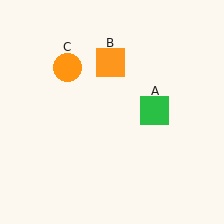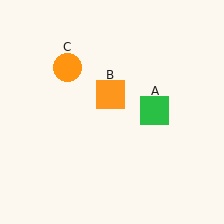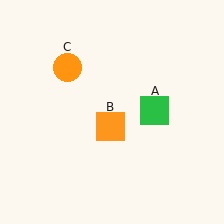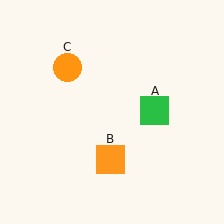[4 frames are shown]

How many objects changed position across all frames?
1 object changed position: orange square (object B).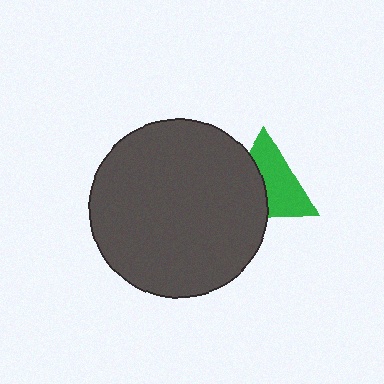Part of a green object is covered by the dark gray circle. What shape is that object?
It is a triangle.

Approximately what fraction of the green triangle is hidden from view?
Roughly 42% of the green triangle is hidden behind the dark gray circle.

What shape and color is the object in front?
The object in front is a dark gray circle.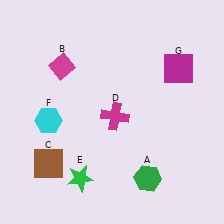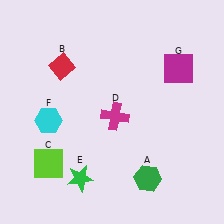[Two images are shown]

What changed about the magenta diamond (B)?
In Image 1, B is magenta. In Image 2, it changed to red.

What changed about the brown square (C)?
In Image 1, C is brown. In Image 2, it changed to lime.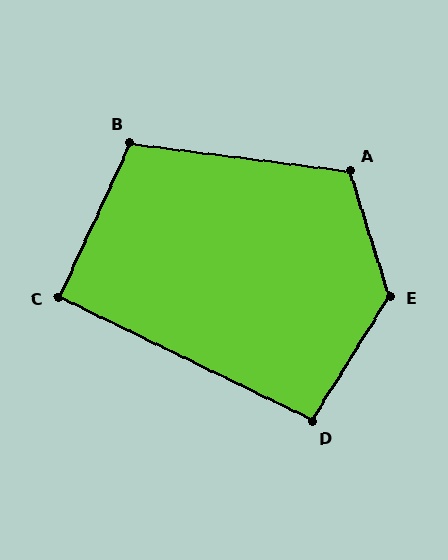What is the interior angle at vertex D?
Approximately 96 degrees (obtuse).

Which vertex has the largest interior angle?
E, at approximately 131 degrees.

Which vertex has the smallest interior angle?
C, at approximately 91 degrees.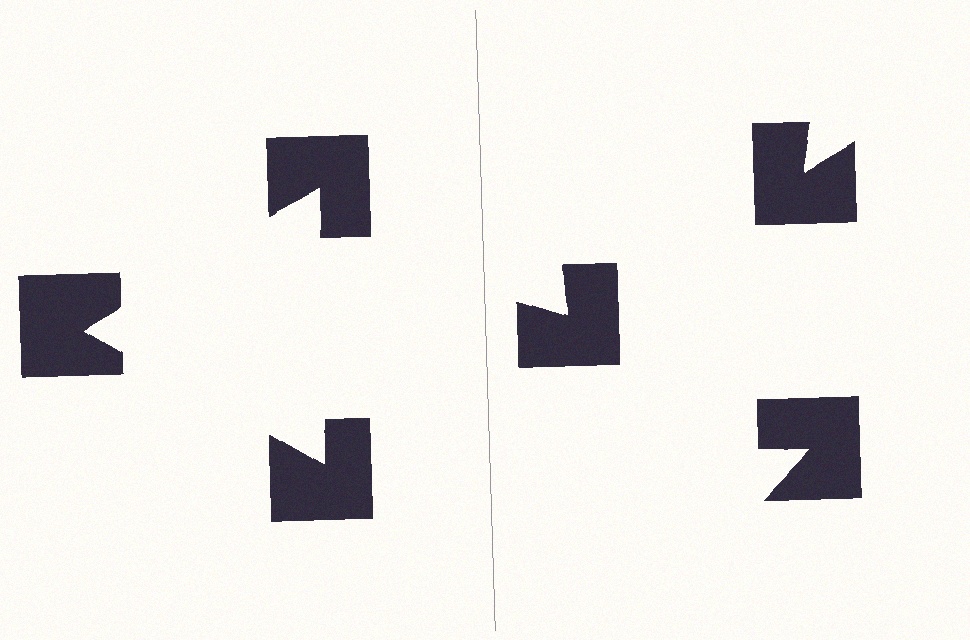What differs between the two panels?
The notched squares are positioned identically on both sides; only the wedge orientations differ. On the left they align to a triangle; on the right they are misaligned.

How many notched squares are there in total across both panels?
6 — 3 on each side.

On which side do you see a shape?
An illusory triangle appears on the left side. On the right side the wedge cuts are rotated, so no coherent shape forms.